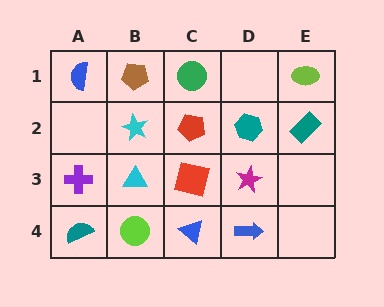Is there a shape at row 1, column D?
No, that cell is empty.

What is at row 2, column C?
A red pentagon.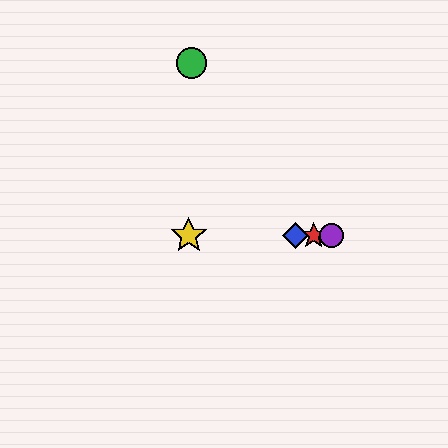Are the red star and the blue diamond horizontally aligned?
Yes, both are at y≈236.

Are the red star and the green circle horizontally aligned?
No, the red star is at y≈236 and the green circle is at y≈63.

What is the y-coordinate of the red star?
The red star is at y≈236.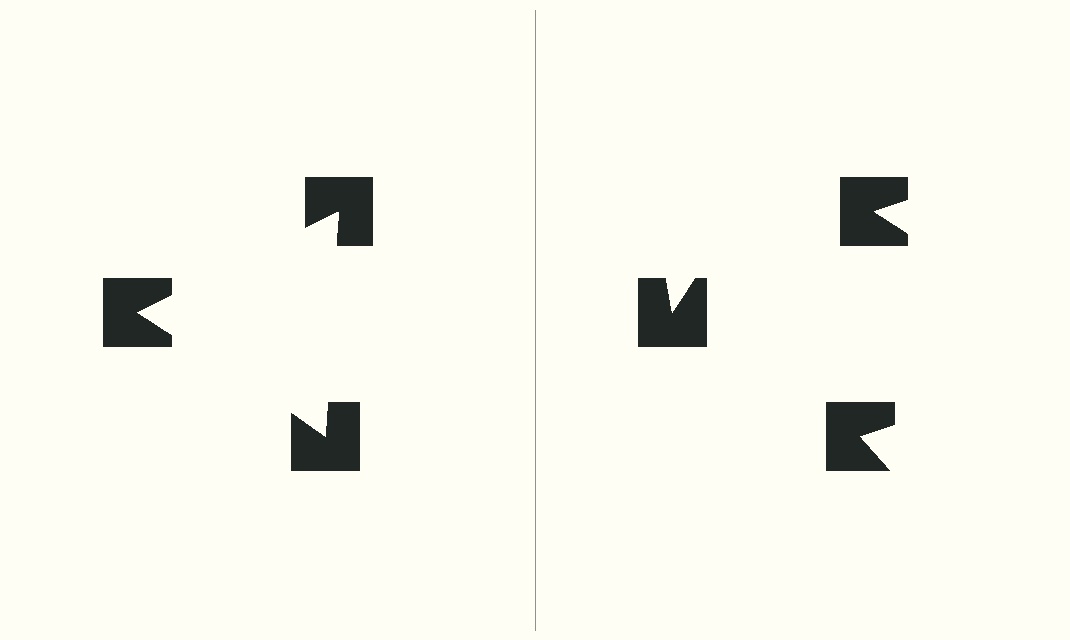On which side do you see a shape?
An illusory triangle appears on the left side. On the right side the wedge cuts are rotated, so no coherent shape forms.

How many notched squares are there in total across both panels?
6 — 3 on each side.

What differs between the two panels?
The notched squares are positioned identically on both sides; only the wedge orientations differ. On the left they align to a triangle; on the right they are misaligned.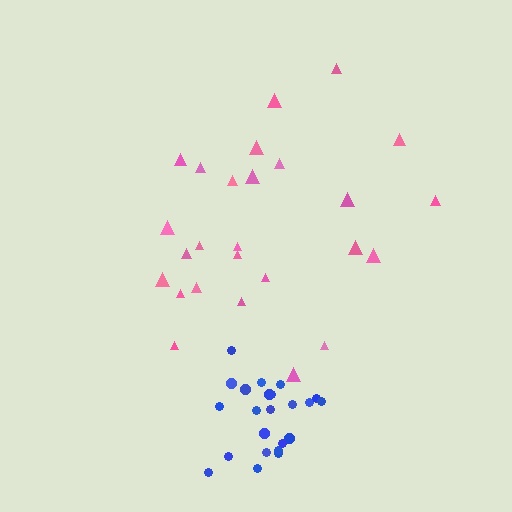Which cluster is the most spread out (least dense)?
Pink.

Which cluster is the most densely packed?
Blue.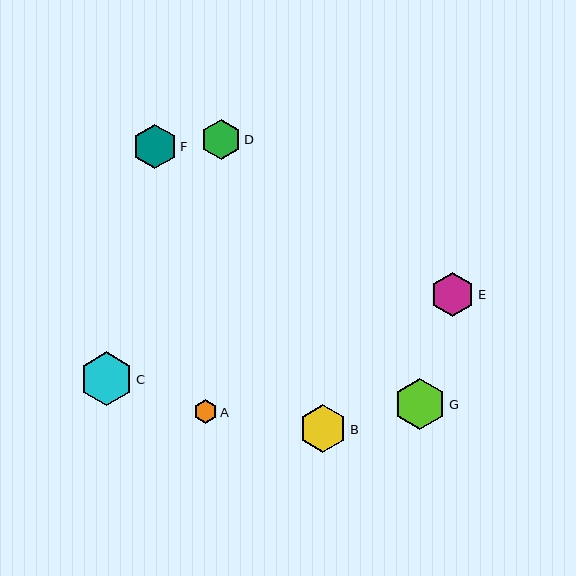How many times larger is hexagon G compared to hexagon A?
Hexagon G is approximately 2.2 times the size of hexagon A.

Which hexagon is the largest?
Hexagon C is the largest with a size of approximately 54 pixels.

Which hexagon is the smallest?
Hexagon A is the smallest with a size of approximately 24 pixels.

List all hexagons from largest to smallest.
From largest to smallest: C, G, B, F, E, D, A.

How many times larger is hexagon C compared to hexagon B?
Hexagon C is approximately 1.1 times the size of hexagon B.